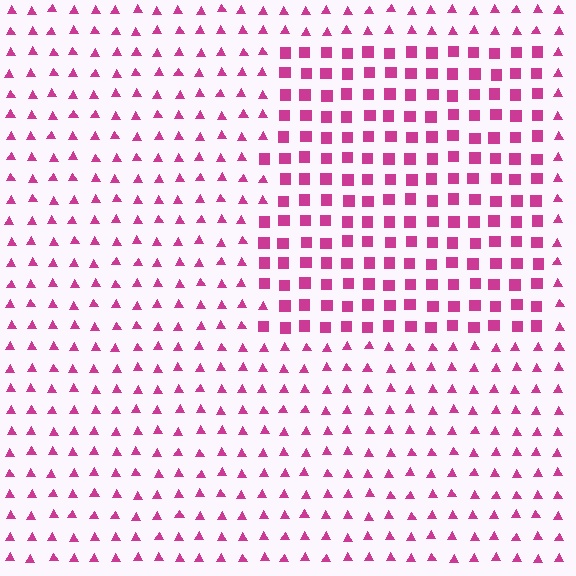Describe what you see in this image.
The image is filled with small magenta elements arranged in a uniform grid. A rectangle-shaped region contains squares, while the surrounding area contains triangles. The boundary is defined purely by the change in element shape.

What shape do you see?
I see a rectangle.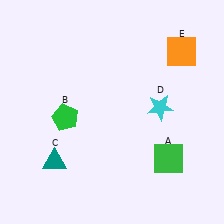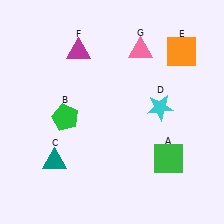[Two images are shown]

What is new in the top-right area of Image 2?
A pink triangle (G) was added in the top-right area of Image 2.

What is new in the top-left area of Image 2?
A magenta triangle (F) was added in the top-left area of Image 2.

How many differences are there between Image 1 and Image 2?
There are 2 differences between the two images.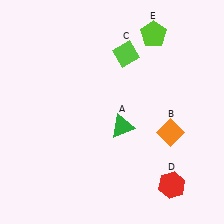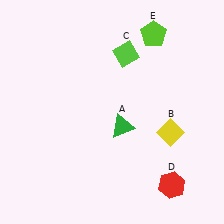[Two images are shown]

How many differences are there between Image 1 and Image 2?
There is 1 difference between the two images.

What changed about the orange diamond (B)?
In Image 1, B is orange. In Image 2, it changed to yellow.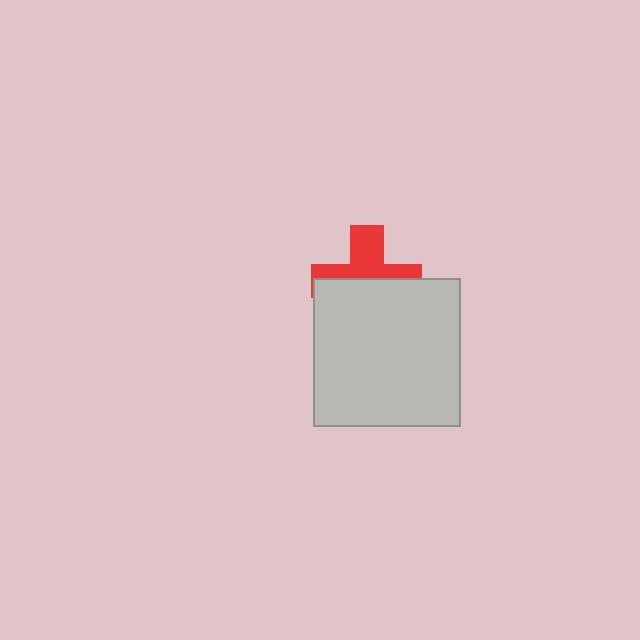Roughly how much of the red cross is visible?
About half of it is visible (roughly 45%).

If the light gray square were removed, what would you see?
You would see the complete red cross.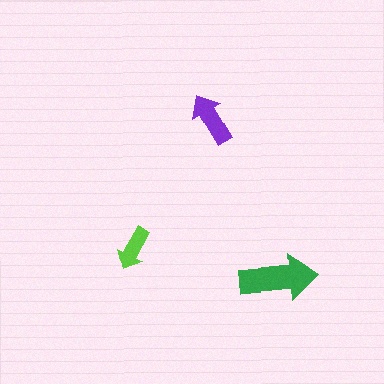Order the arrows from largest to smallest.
the green one, the purple one, the lime one.